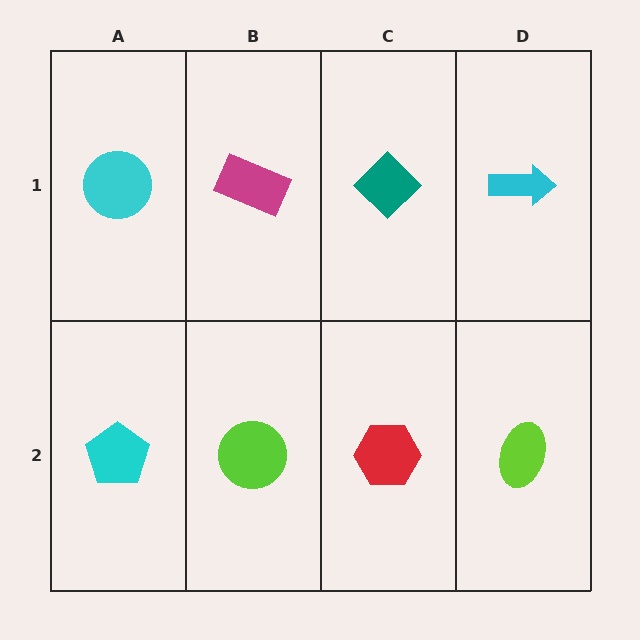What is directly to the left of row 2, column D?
A red hexagon.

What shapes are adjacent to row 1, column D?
A lime ellipse (row 2, column D), a teal diamond (row 1, column C).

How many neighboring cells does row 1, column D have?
2.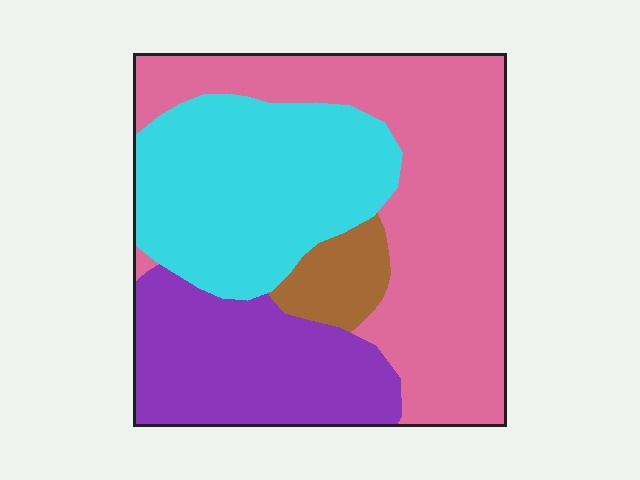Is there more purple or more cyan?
Cyan.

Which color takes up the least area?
Brown, at roughly 5%.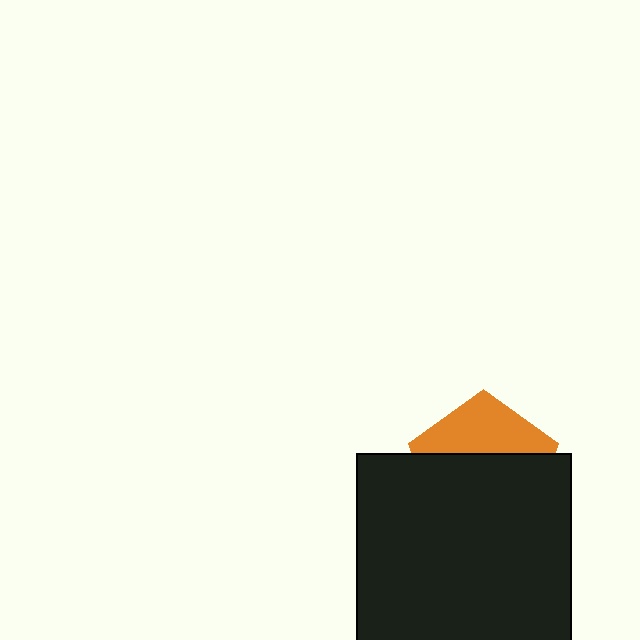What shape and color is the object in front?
The object in front is a black square.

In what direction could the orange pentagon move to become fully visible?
The orange pentagon could move up. That would shift it out from behind the black square entirely.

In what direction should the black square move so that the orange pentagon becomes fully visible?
The black square should move down. That is the shortest direction to clear the overlap and leave the orange pentagon fully visible.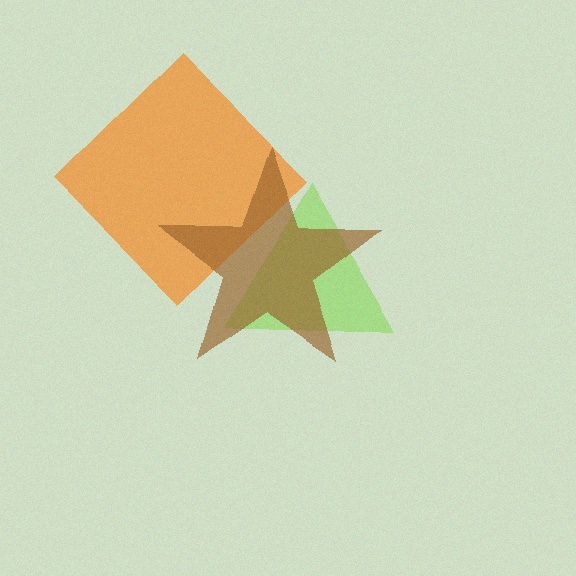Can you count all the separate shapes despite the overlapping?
Yes, there are 3 separate shapes.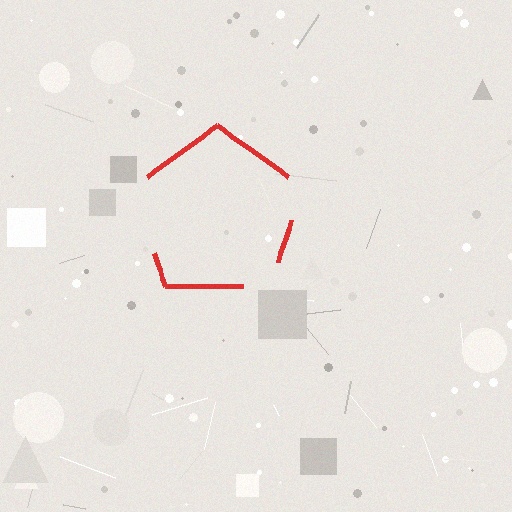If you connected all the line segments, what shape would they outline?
They would outline a pentagon.